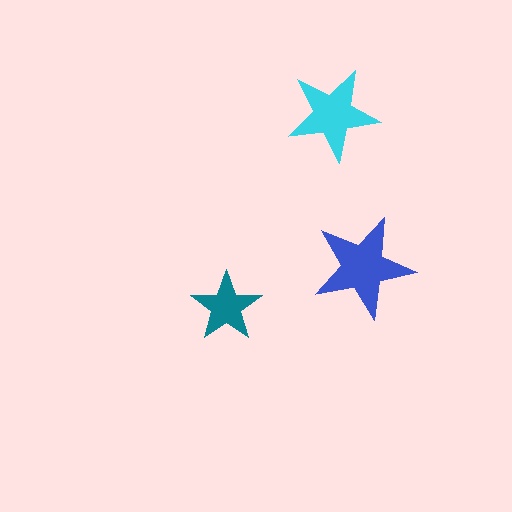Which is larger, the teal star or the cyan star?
The cyan one.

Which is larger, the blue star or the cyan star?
The blue one.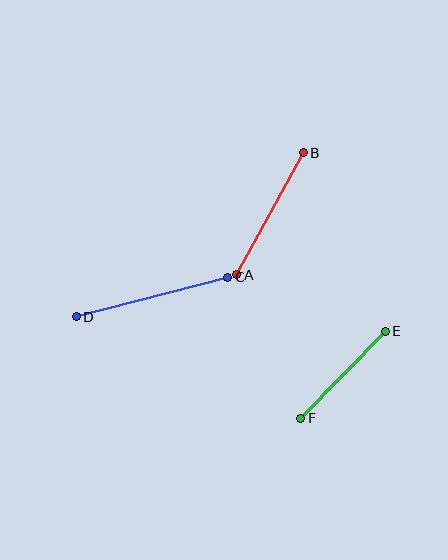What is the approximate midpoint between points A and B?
The midpoint is at approximately (270, 214) pixels.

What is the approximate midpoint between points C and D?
The midpoint is at approximately (152, 297) pixels.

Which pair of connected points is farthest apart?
Points C and D are farthest apart.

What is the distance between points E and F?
The distance is approximately 122 pixels.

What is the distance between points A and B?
The distance is approximately 139 pixels.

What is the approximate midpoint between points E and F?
The midpoint is at approximately (343, 375) pixels.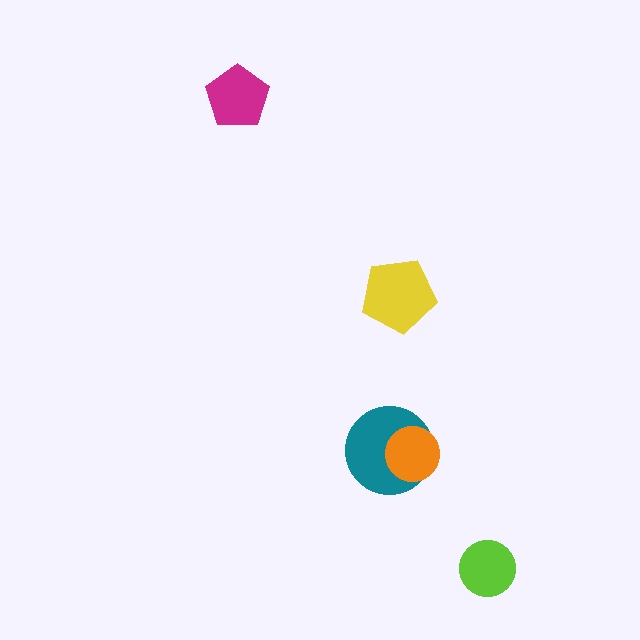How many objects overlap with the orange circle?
1 object overlaps with the orange circle.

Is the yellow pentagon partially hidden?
No, no other shape covers it.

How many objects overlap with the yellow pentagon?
0 objects overlap with the yellow pentagon.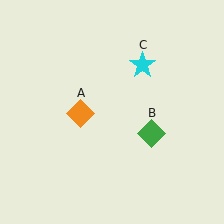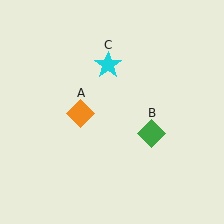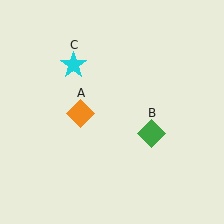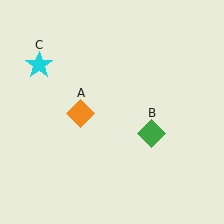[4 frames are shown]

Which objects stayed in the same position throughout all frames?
Orange diamond (object A) and green diamond (object B) remained stationary.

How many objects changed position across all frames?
1 object changed position: cyan star (object C).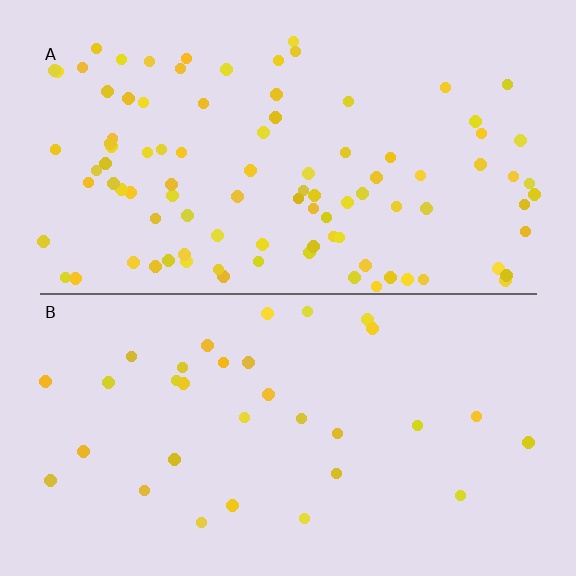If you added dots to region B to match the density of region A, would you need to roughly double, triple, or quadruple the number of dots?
Approximately triple.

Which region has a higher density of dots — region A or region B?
A (the top).